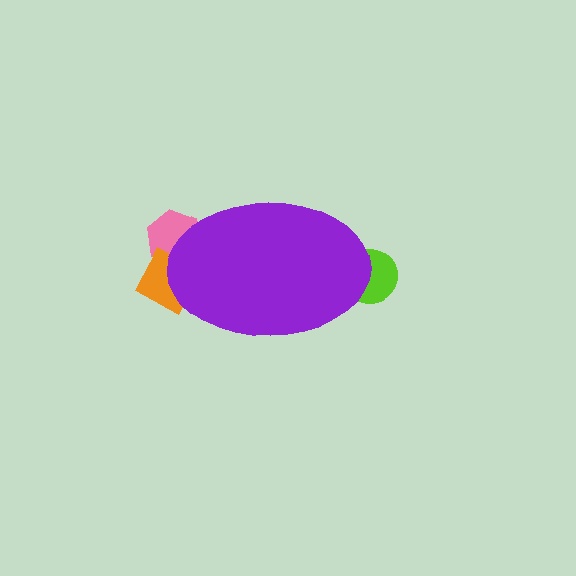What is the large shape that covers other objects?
A purple ellipse.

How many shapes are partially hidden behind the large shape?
3 shapes are partially hidden.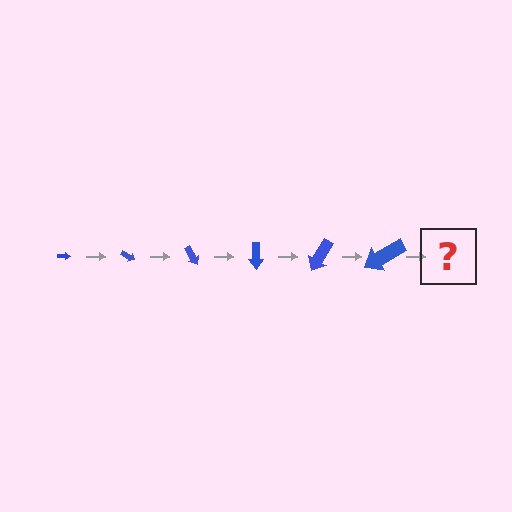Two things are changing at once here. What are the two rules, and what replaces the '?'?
The two rules are that the arrow grows larger each step and it rotates 30 degrees each step. The '?' should be an arrow, larger than the previous one and rotated 180 degrees from the start.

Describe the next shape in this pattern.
It should be an arrow, larger than the previous one and rotated 180 degrees from the start.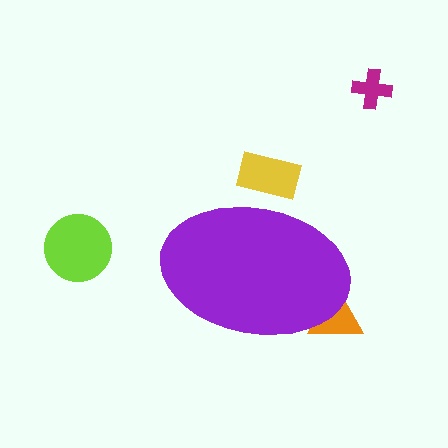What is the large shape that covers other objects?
A purple ellipse.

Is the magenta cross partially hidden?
No, the magenta cross is fully visible.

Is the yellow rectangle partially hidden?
Yes, the yellow rectangle is partially hidden behind the purple ellipse.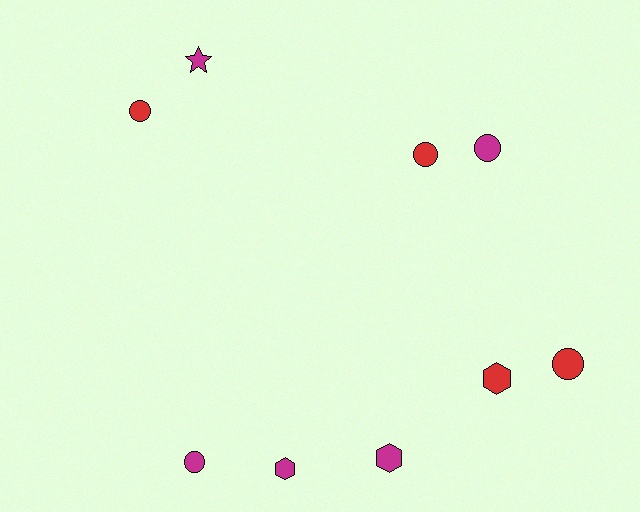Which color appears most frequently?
Magenta, with 5 objects.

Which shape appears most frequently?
Circle, with 5 objects.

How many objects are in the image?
There are 9 objects.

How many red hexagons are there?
There is 1 red hexagon.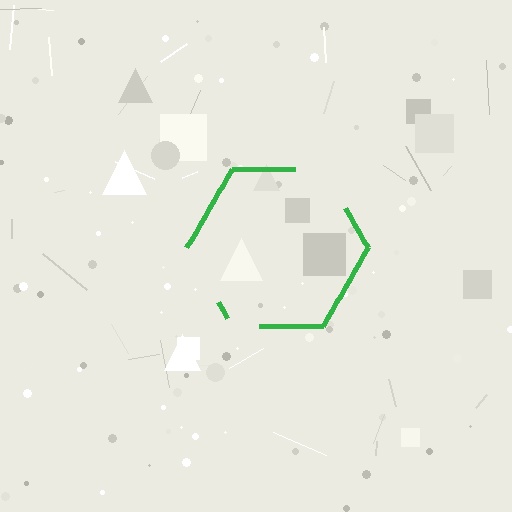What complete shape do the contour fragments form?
The contour fragments form a hexagon.